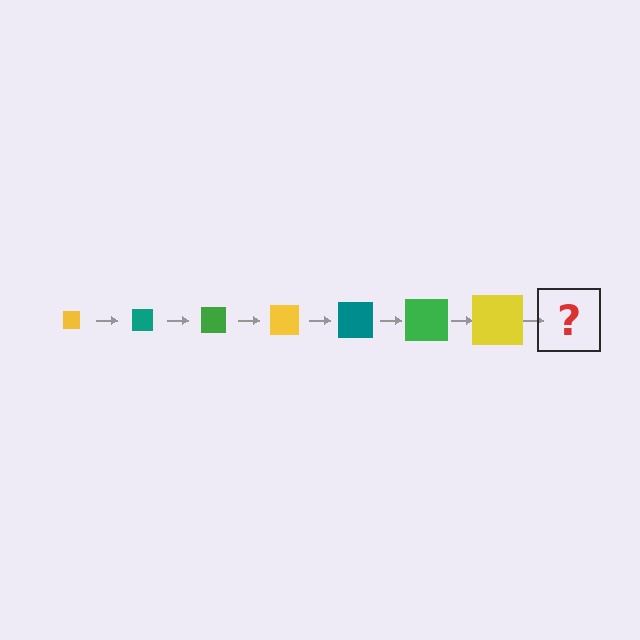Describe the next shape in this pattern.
It should be a teal square, larger than the previous one.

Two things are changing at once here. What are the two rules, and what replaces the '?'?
The two rules are that the square grows larger each step and the color cycles through yellow, teal, and green. The '?' should be a teal square, larger than the previous one.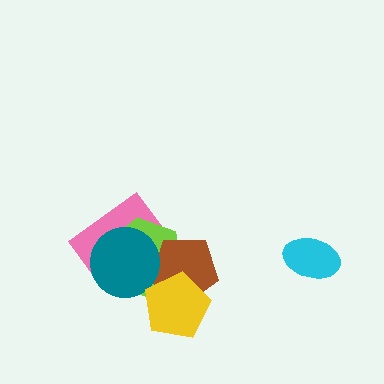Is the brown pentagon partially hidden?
Yes, it is partially covered by another shape.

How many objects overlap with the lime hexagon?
4 objects overlap with the lime hexagon.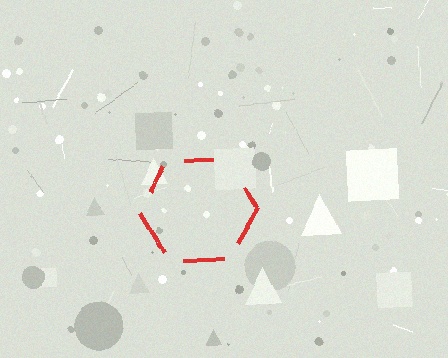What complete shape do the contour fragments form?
The contour fragments form a hexagon.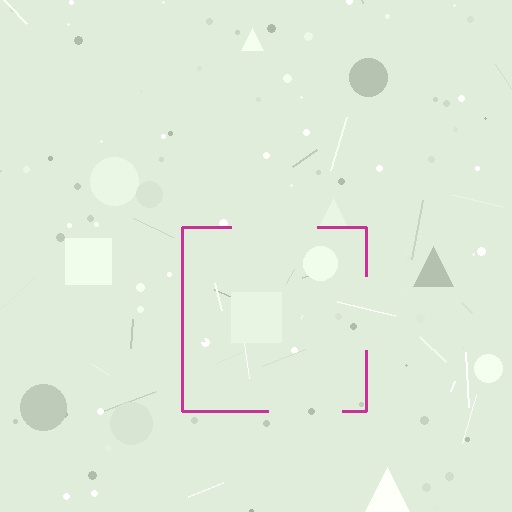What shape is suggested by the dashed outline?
The dashed outline suggests a square.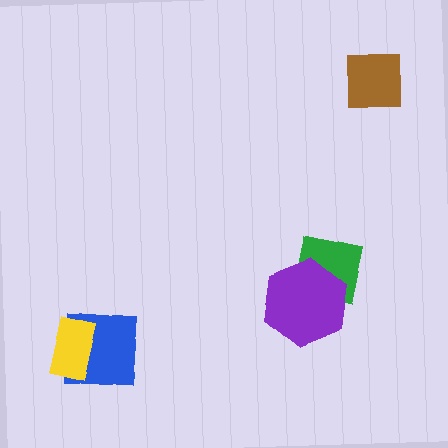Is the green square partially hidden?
Yes, it is partially covered by another shape.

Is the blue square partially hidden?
Yes, it is partially covered by another shape.